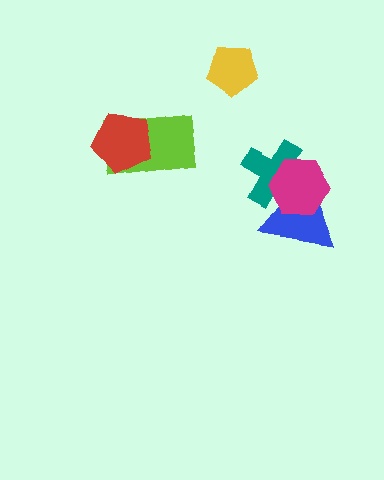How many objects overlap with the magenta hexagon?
2 objects overlap with the magenta hexagon.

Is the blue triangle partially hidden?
Yes, it is partially covered by another shape.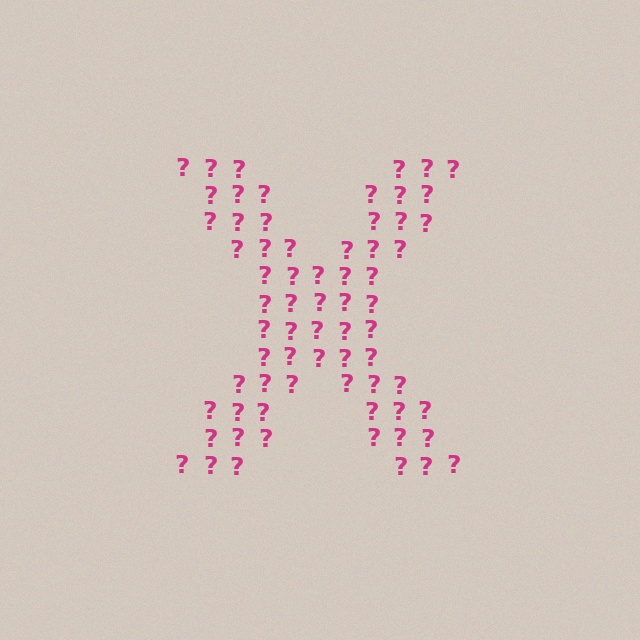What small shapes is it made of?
It is made of small question marks.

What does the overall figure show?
The overall figure shows the letter X.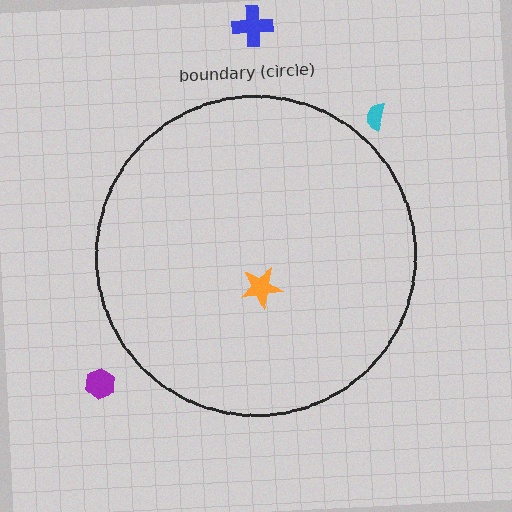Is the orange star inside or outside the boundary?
Inside.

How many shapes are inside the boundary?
1 inside, 3 outside.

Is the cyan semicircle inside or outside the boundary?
Outside.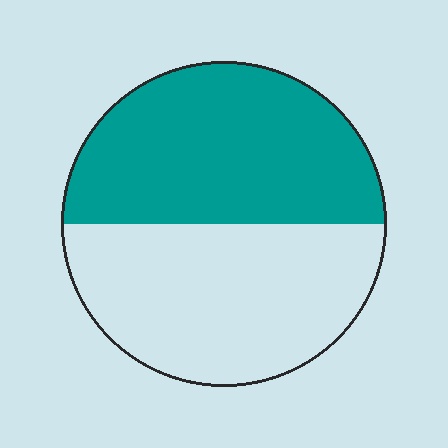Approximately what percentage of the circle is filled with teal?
Approximately 50%.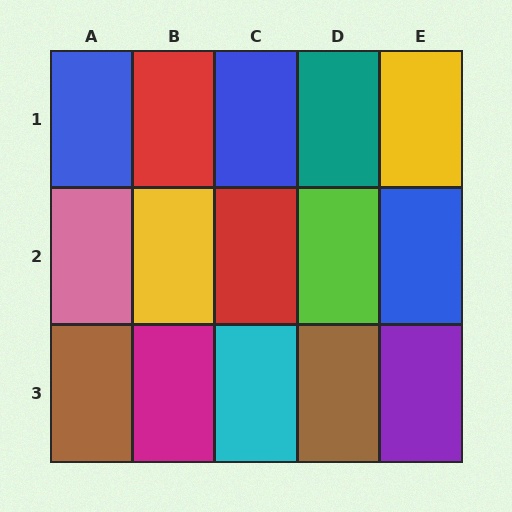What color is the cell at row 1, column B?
Red.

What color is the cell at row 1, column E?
Yellow.